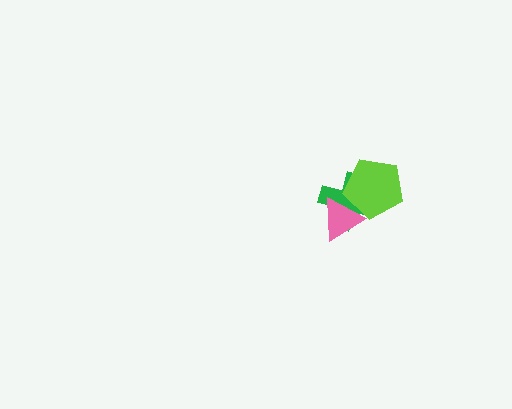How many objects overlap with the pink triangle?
2 objects overlap with the pink triangle.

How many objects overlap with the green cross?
2 objects overlap with the green cross.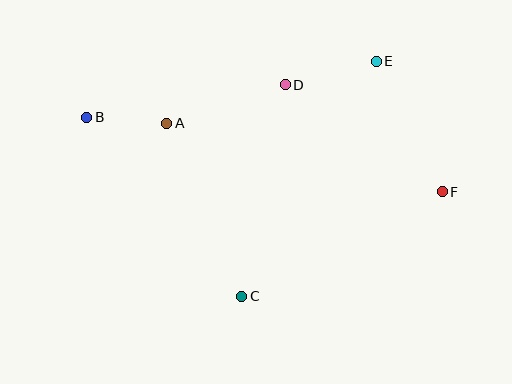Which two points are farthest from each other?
Points B and F are farthest from each other.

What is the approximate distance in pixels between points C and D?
The distance between C and D is approximately 216 pixels.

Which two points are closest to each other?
Points A and B are closest to each other.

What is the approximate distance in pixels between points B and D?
The distance between B and D is approximately 201 pixels.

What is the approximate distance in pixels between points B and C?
The distance between B and C is approximately 237 pixels.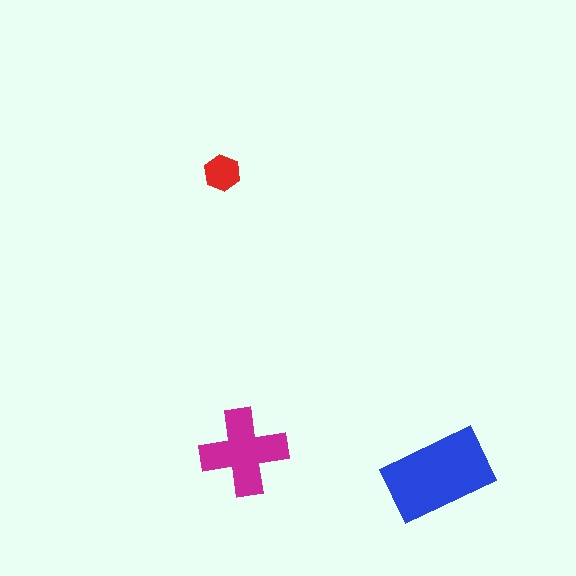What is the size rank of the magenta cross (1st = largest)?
2nd.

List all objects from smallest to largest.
The red hexagon, the magenta cross, the blue rectangle.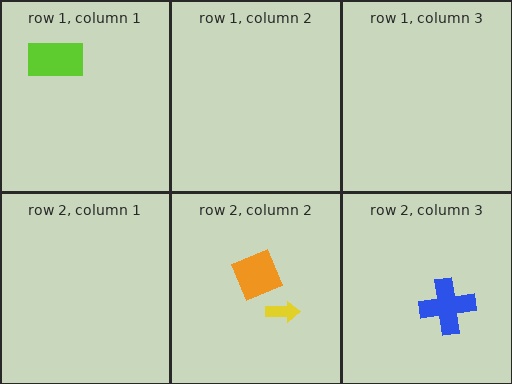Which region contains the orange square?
The row 2, column 2 region.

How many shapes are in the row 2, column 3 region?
1.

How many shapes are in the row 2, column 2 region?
2.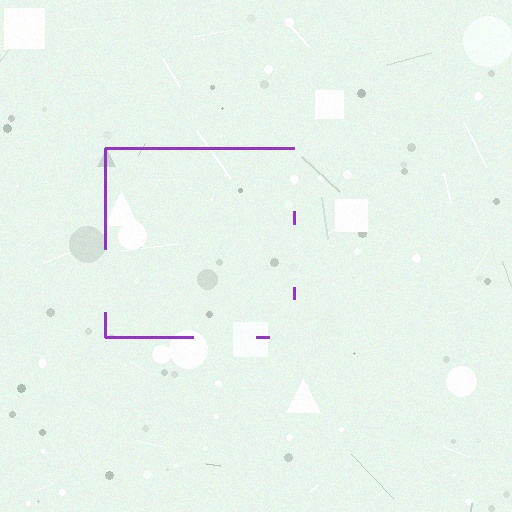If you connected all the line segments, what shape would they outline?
They would outline a square.